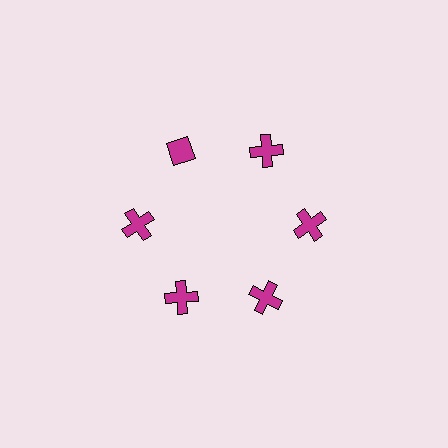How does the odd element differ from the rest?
It has a different shape: diamond instead of cross.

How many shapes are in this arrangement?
There are 6 shapes arranged in a ring pattern.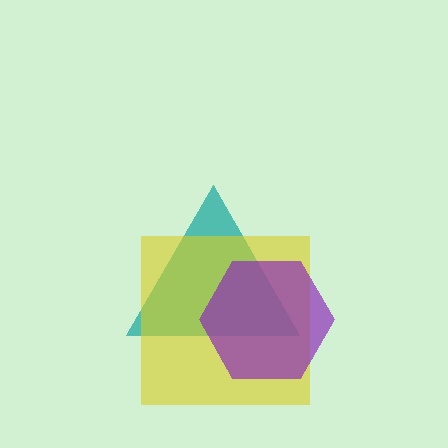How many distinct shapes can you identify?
There are 3 distinct shapes: a teal triangle, a yellow square, a purple hexagon.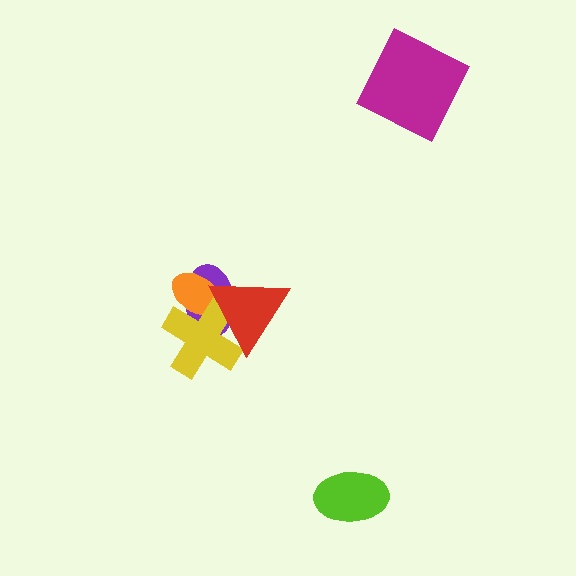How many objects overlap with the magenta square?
0 objects overlap with the magenta square.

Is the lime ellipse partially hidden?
No, no other shape covers it.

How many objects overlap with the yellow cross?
3 objects overlap with the yellow cross.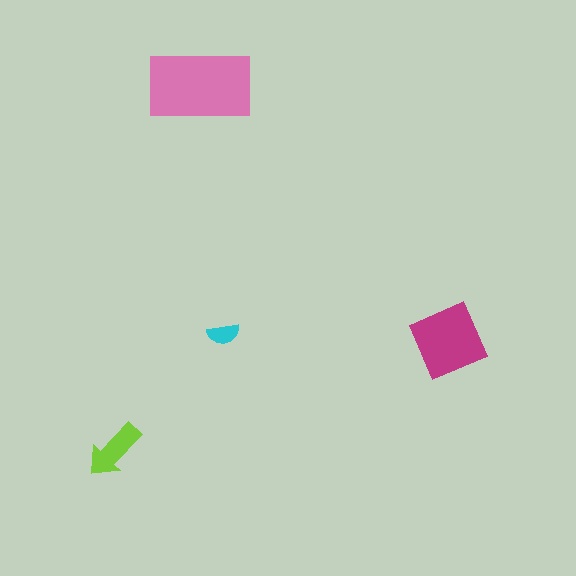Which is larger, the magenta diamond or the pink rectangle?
The pink rectangle.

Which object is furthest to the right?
The magenta diamond is rightmost.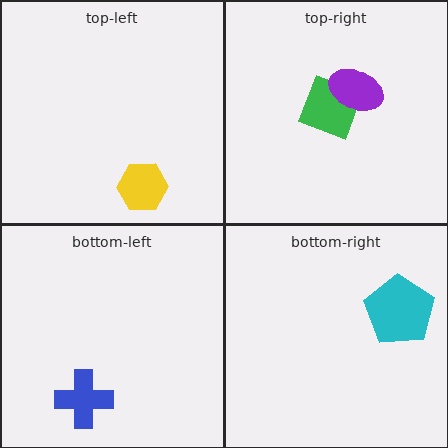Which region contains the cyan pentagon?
The bottom-right region.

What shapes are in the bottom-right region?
The cyan pentagon.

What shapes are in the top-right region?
The green diamond, the purple ellipse.